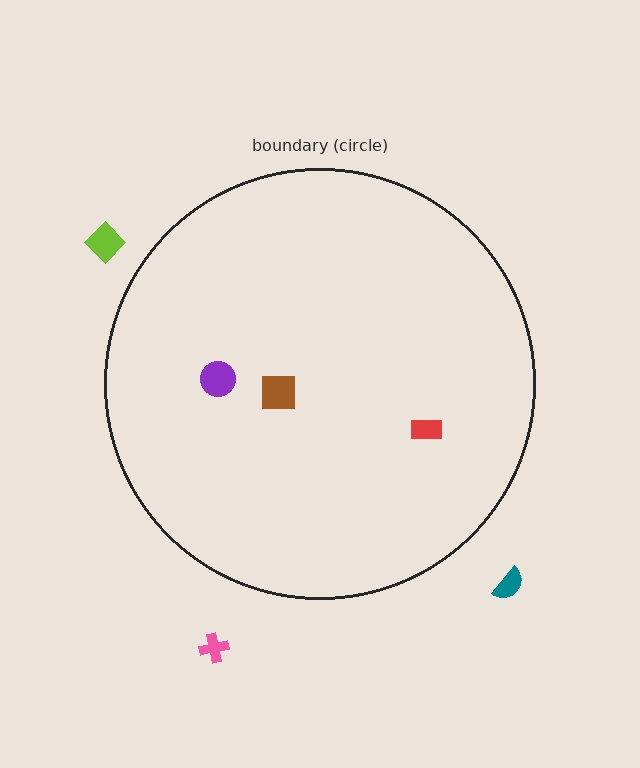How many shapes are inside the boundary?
3 inside, 3 outside.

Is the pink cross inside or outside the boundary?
Outside.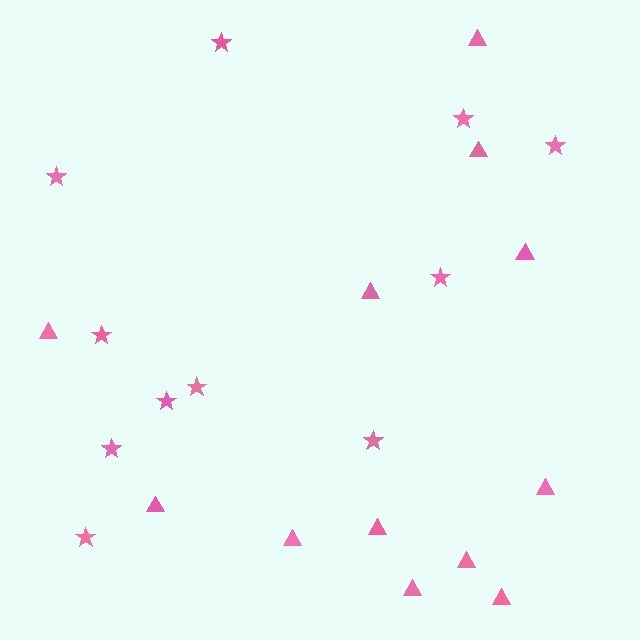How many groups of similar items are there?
There are 2 groups: one group of stars (11) and one group of triangles (12).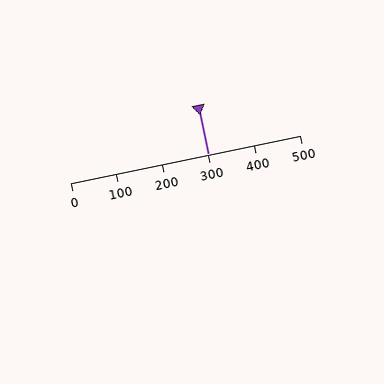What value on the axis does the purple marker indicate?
The marker indicates approximately 300.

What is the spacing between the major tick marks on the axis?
The major ticks are spaced 100 apart.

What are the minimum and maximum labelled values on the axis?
The axis runs from 0 to 500.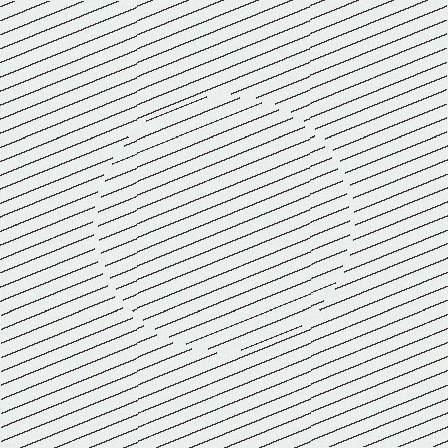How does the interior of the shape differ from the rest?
The interior of the shape contains the same grating, shifted by half a period — the contour is defined by the phase discontinuity where line-ends from the inner and outer gratings abut.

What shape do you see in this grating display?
An illusory circle. The interior of the shape contains the same grating, shifted by half a period — the contour is defined by the phase discontinuity where line-ends from the inner and outer gratings abut.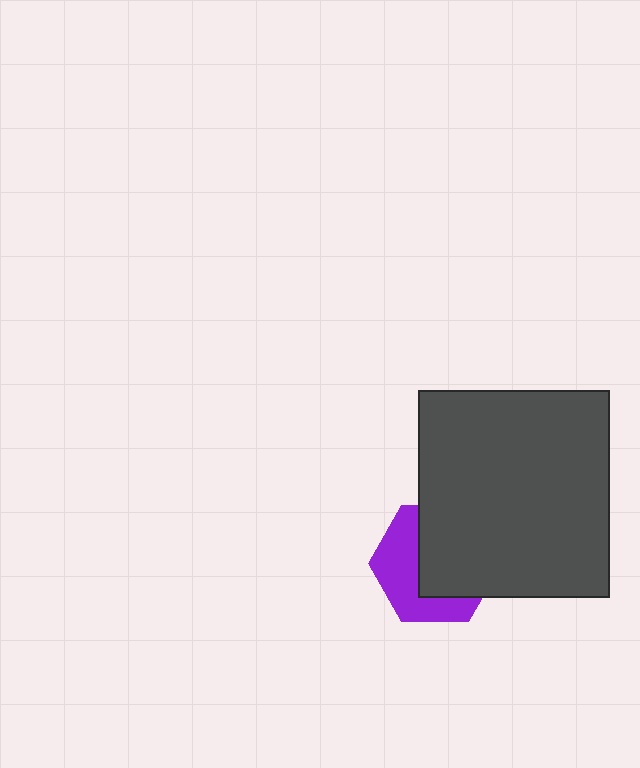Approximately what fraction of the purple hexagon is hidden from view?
Roughly 56% of the purple hexagon is hidden behind the dark gray rectangle.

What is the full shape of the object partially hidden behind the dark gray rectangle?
The partially hidden object is a purple hexagon.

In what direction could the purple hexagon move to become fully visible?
The purple hexagon could move toward the lower-left. That would shift it out from behind the dark gray rectangle entirely.